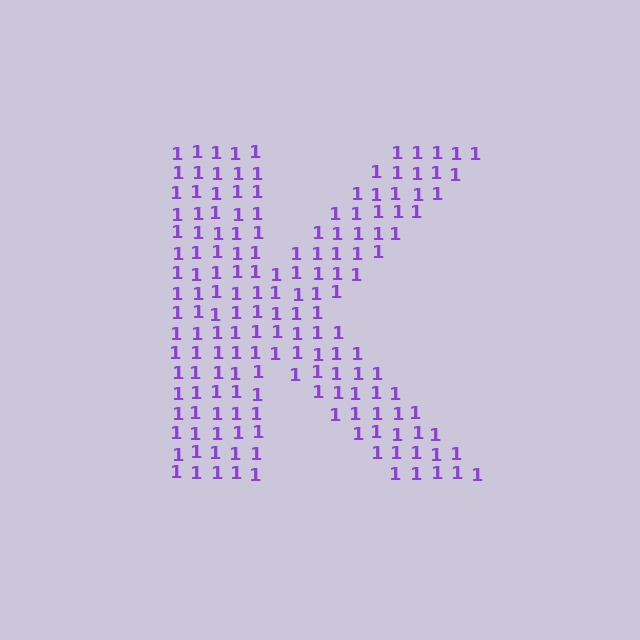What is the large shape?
The large shape is the letter K.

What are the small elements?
The small elements are digit 1's.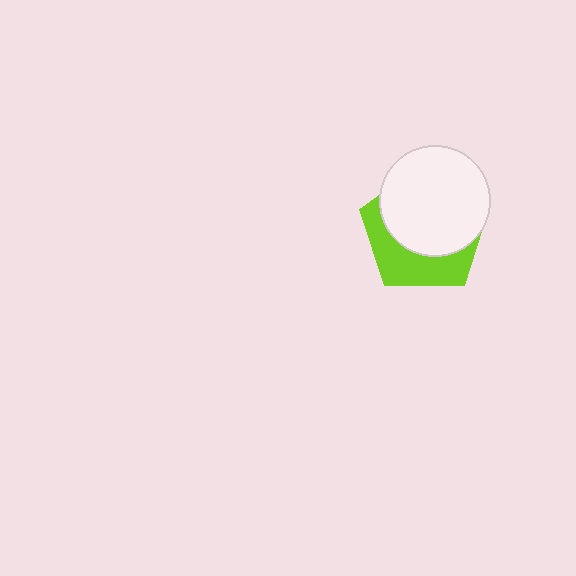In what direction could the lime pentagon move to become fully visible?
The lime pentagon could move toward the lower-left. That would shift it out from behind the white circle entirely.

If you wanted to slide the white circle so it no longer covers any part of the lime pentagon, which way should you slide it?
Slide it toward the upper-right — that is the most direct way to separate the two shapes.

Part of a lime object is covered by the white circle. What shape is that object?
It is a pentagon.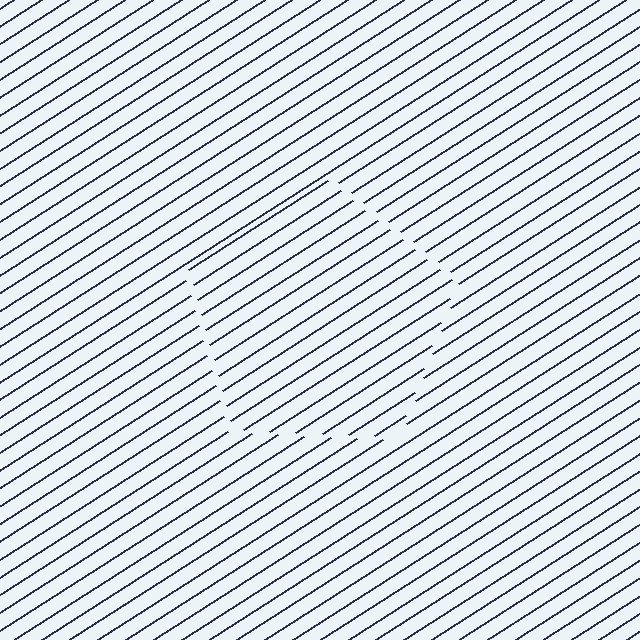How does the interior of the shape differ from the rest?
The interior of the shape contains the same grating, shifted by half a period — the contour is defined by the phase discontinuity where line-ends from the inner and outer gratings abut.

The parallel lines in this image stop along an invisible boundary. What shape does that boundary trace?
An illusory pentagon. The interior of the shape contains the same grating, shifted by half a period — the contour is defined by the phase discontinuity where line-ends from the inner and outer gratings abut.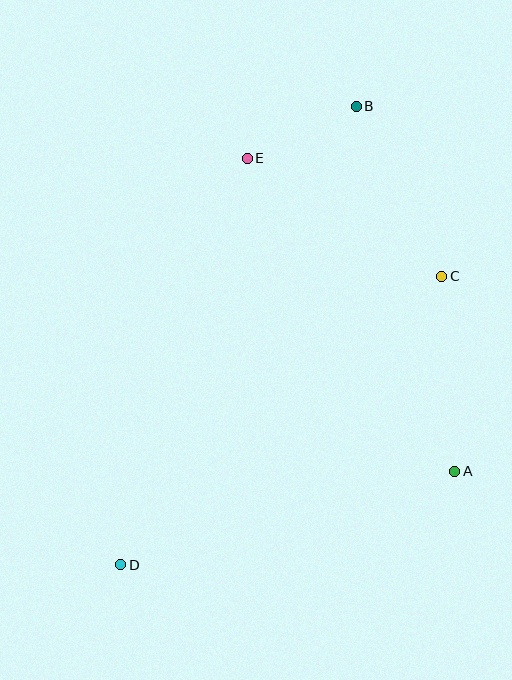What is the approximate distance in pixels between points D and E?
The distance between D and E is approximately 426 pixels.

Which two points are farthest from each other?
Points B and D are farthest from each other.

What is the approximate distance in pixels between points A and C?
The distance between A and C is approximately 196 pixels.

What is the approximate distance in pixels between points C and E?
The distance between C and E is approximately 228 pixels.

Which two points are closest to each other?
Points B and E are closest to each other.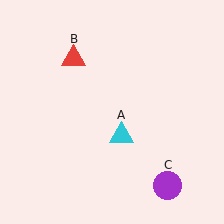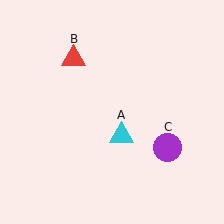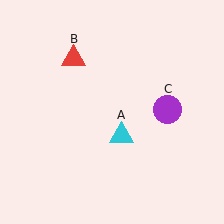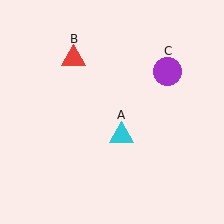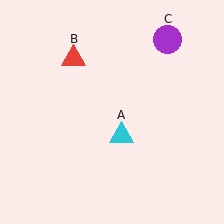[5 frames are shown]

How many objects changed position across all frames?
1 object changed position: purple circle (object C).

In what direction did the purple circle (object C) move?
The purple circle (object C) moved up.